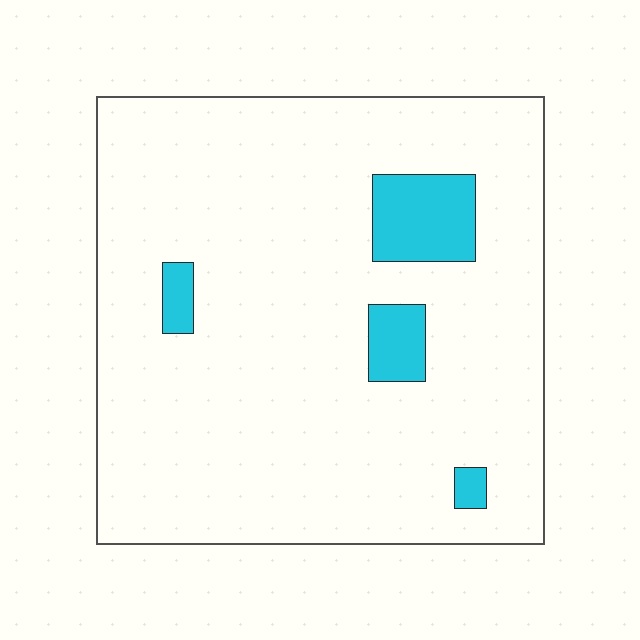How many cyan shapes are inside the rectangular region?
4.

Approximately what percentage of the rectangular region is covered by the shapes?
Approximately 10%.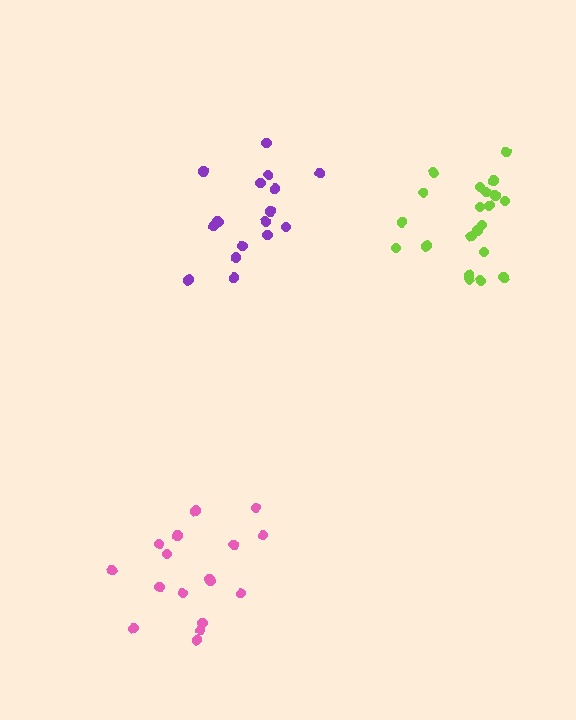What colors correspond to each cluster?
The clusters are colored: pink, purple, lime.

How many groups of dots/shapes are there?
There are 3 groups.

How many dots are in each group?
Group 1: 17 dots, Group 2: 16 dots, Group 3: 21 dots (54 total).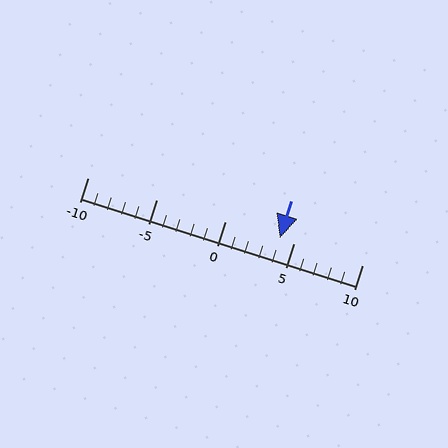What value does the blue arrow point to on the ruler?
The blue arrow points to approximately 4.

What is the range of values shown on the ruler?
The ruler shows values from -10 to 10.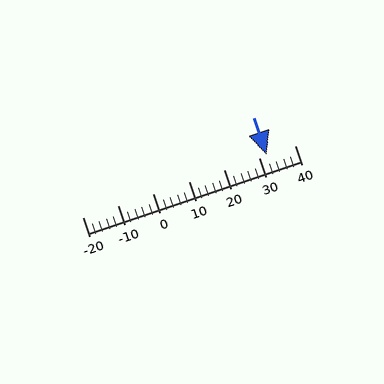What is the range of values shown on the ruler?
The ruler shows values from -20 to 40.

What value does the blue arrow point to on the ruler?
The blue arrow points to approximately 32.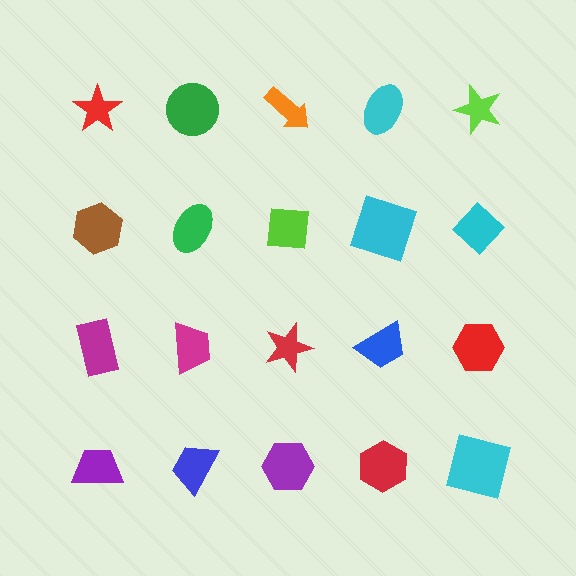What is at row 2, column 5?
A cyan diamond.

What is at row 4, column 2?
A blue trapezoid.